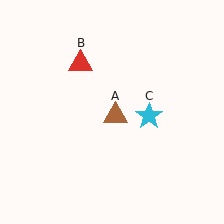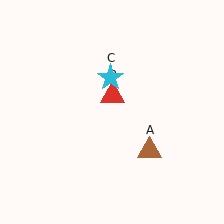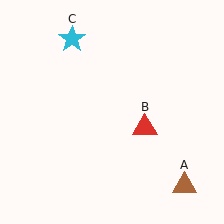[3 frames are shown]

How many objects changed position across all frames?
3 objects changed position: brown triangle (object A), red triangle (object B), cyan star (object C).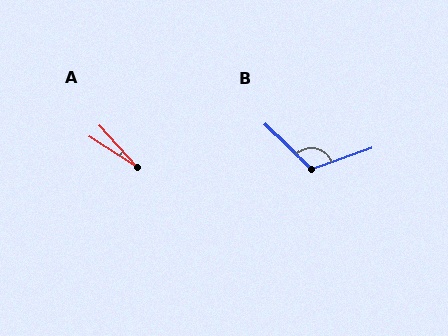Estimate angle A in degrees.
Approximately 15 degrees.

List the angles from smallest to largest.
A (15°), B (117°).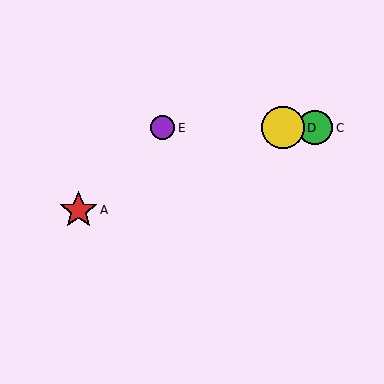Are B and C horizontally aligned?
Yes, both are at y≈128.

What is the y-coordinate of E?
Object E is at y≈128.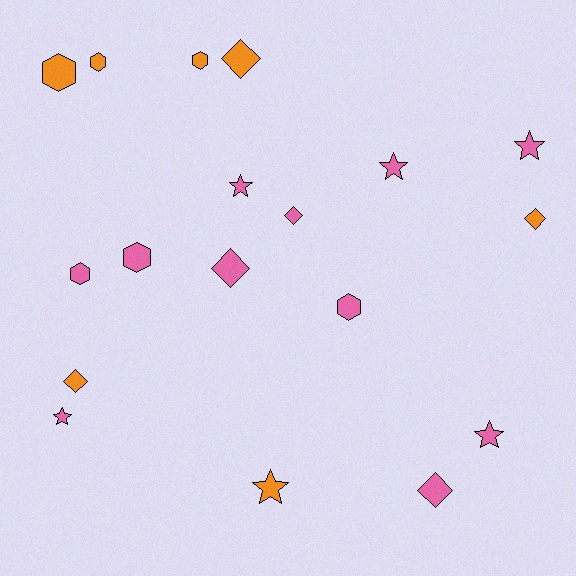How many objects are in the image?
There are 18 objects.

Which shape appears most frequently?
Hexagon, with 6 objects.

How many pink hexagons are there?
There are 3 pink hexagons.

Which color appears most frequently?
Pink, with 11 objects.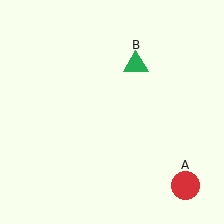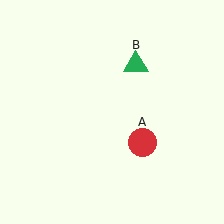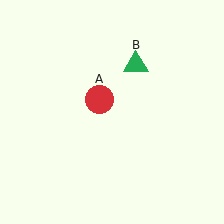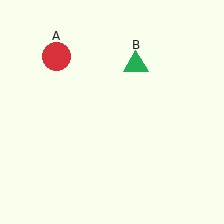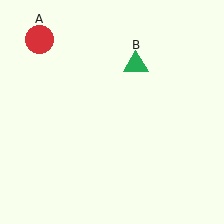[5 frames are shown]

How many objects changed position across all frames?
1 object changed position: red circle (object A).